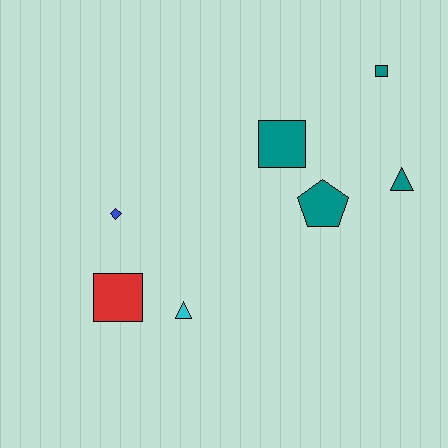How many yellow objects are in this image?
There are no yellow objects.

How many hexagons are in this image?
There are no hexagons.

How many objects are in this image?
There are 7 objects.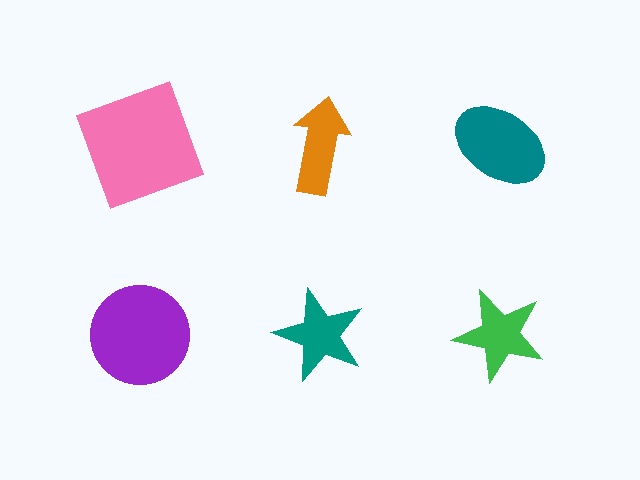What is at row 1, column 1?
A pink square.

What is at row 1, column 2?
An orange arrow.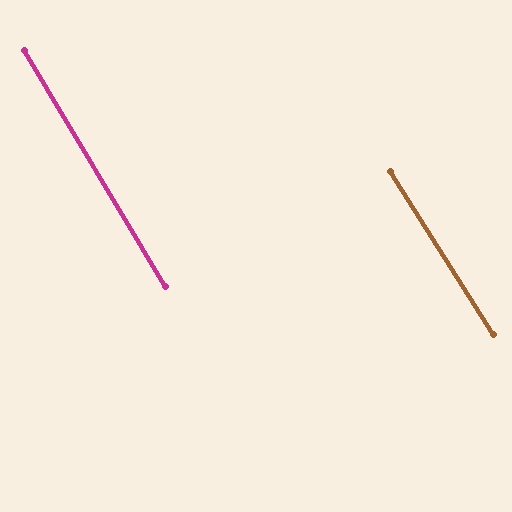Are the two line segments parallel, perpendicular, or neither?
Parallel — their directions differ by only 1.3°.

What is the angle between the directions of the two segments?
Approximately 1 degree.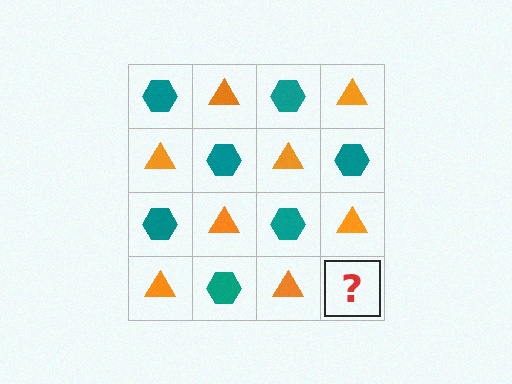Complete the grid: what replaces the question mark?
The question mark should be replaced with a teal hexagon.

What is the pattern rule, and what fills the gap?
The rule is that it alternates teal hexagon and orange triangle in a checkerboard pattern. The gap should be filled with a teal hexagon.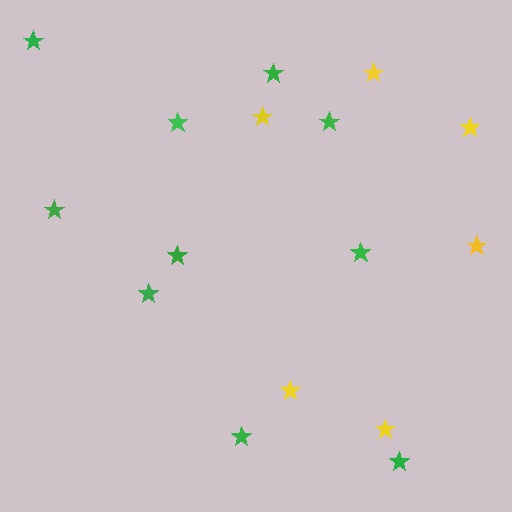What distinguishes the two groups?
There are 2 groups: one group of yellow stars (6) and one group of green stars (10).